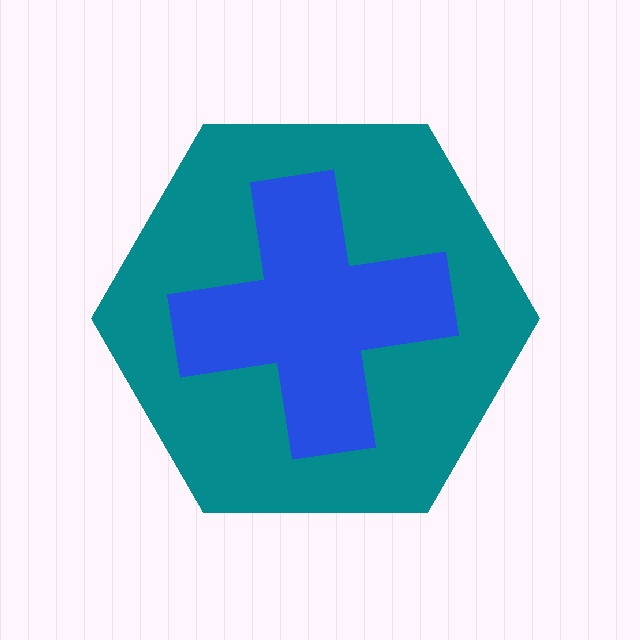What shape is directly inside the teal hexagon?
The blue cross.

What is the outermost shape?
The teal hexagon.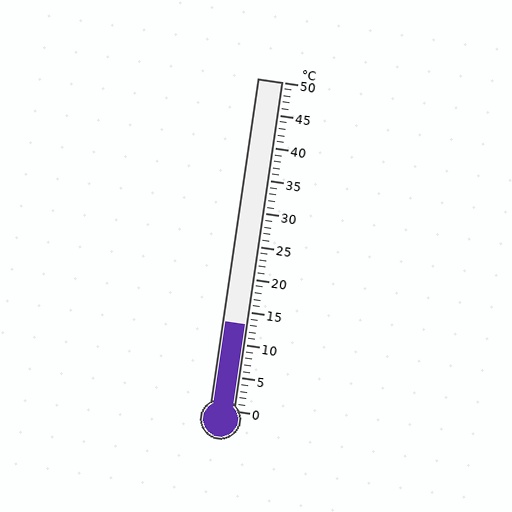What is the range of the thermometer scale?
The thermometer scale ranges from 0°C to 50°C.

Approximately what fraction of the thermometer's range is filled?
The thermometer is filled to approximately 25% of its range.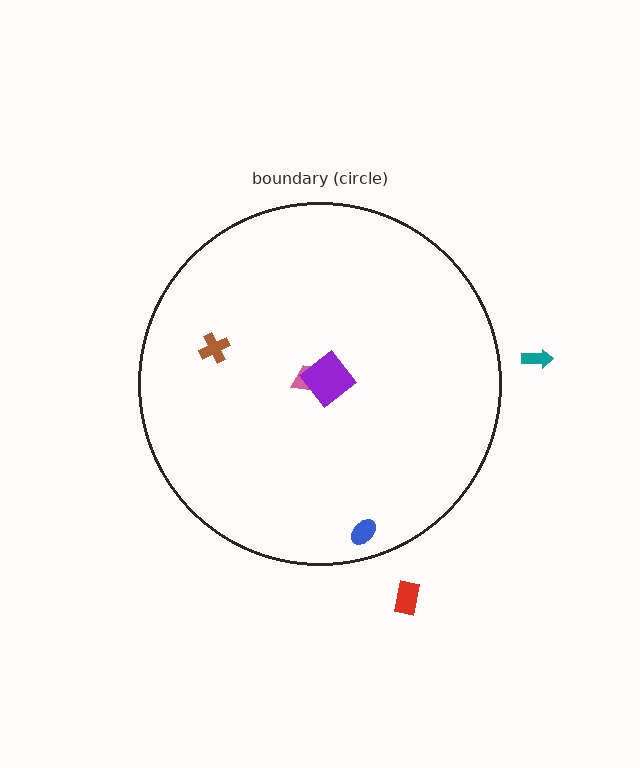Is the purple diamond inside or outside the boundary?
Inside.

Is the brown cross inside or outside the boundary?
Inside.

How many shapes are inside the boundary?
4 inside, 2 outside.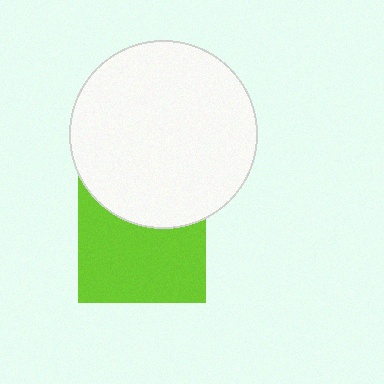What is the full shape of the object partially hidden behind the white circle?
The partially hidden object is a lime square.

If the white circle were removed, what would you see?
You would see the complete lime square.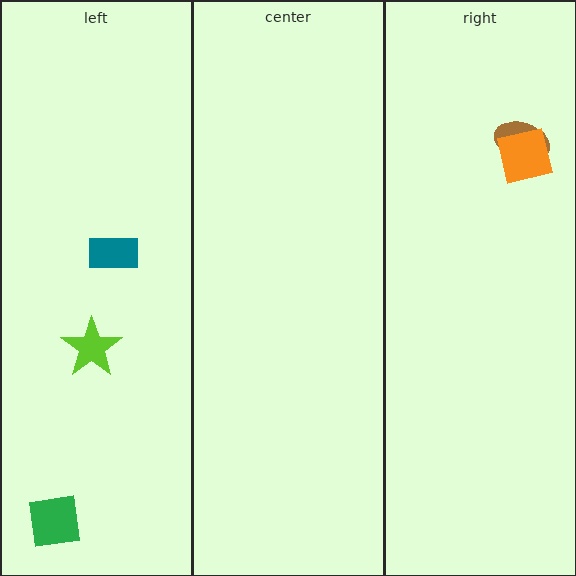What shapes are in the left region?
The green square, the teal rectangle, the lime star.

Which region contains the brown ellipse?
The right region.